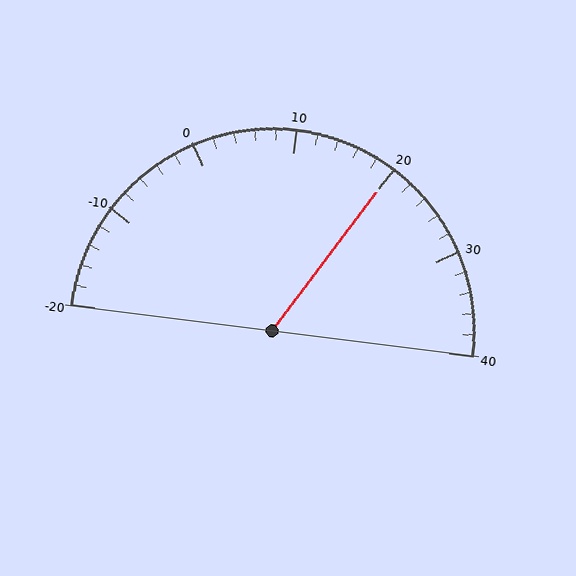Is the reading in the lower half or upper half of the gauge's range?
The reading is in the upper half of the range (-20 to 40).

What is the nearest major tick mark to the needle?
The nearest major tick mark is 20.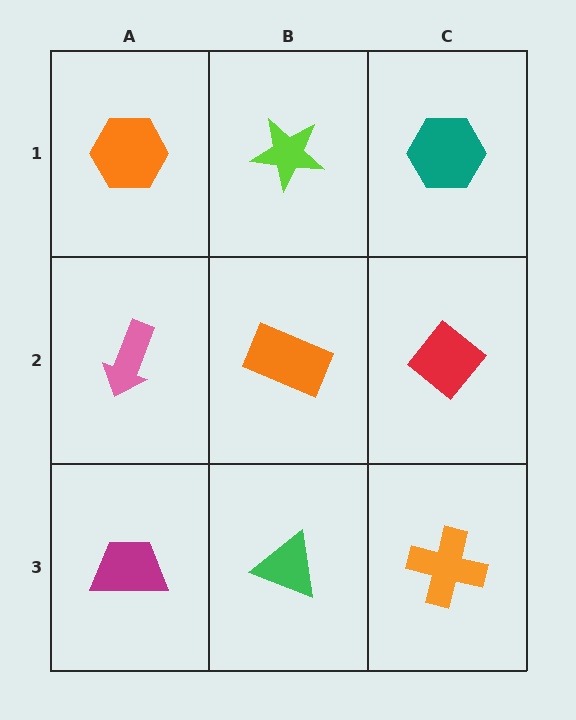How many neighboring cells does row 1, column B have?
3.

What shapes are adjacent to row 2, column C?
A teal hexagon (row 1, column C), an orange cross (row 3, column C), an orange rectangle (row 2, column B).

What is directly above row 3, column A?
A pink arrow.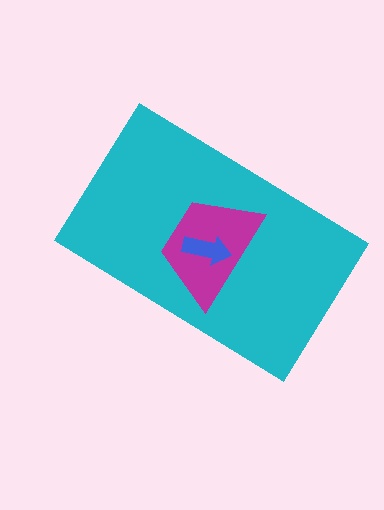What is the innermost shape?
The blue arrow.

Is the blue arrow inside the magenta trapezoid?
Yes.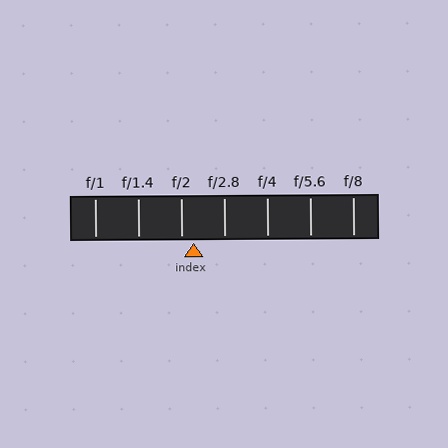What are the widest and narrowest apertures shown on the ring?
The widest aperture shown is f/1 and the narrowest is f/8.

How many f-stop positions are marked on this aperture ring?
There are 7 f-stop positions marked.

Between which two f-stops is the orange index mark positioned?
The index mark is between f/2 and f/2.8.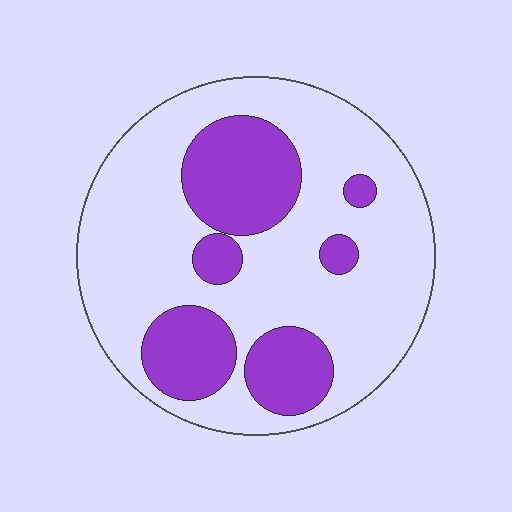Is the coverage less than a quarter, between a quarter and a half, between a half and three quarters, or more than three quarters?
Between a quarter and a half.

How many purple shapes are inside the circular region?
6.